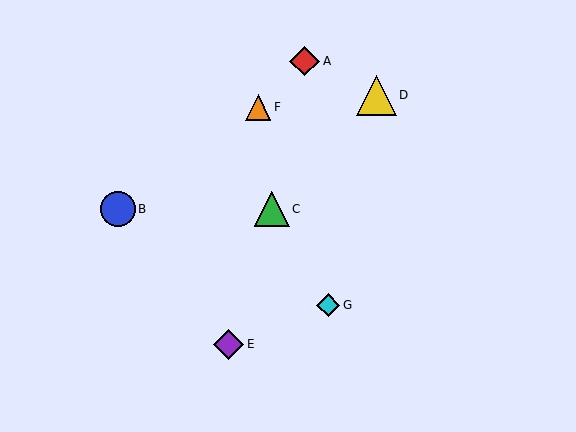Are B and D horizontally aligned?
No, B is at y≈209 and D is at y≈95.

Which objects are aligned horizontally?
Objects B, C are aligned horizontally.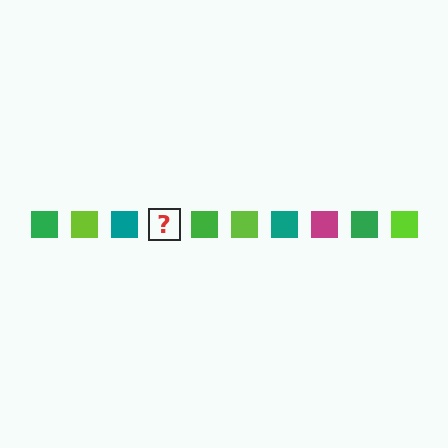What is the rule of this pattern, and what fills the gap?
The rule is that the pattern cycles through green, lime, teal, magenta squares. The gap should be filled with a magenta square.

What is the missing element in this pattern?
The missing element is a magenta square.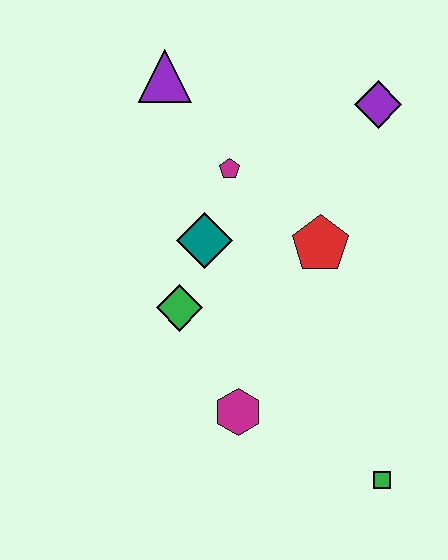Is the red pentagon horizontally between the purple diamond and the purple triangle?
Yes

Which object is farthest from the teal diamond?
The green square is farthest from the teal diamond.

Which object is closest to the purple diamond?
The red pentagon is closest to the purple diamond.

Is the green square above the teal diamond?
No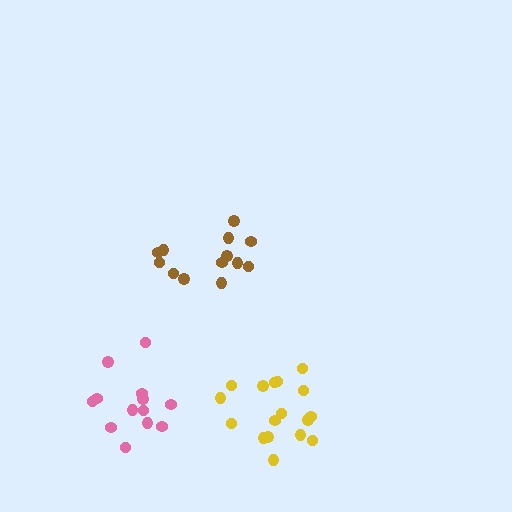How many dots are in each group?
Group 1: 17 dots, Group 2: 13 dots, Group 3: 13 dots (43 total).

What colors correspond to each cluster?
The clusters are colored: yellow, brown, pink.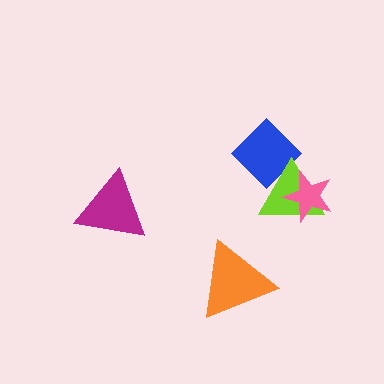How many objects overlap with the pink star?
1 object overlaps with the pink star.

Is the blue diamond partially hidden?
Yes, it is partially covered by another shape.